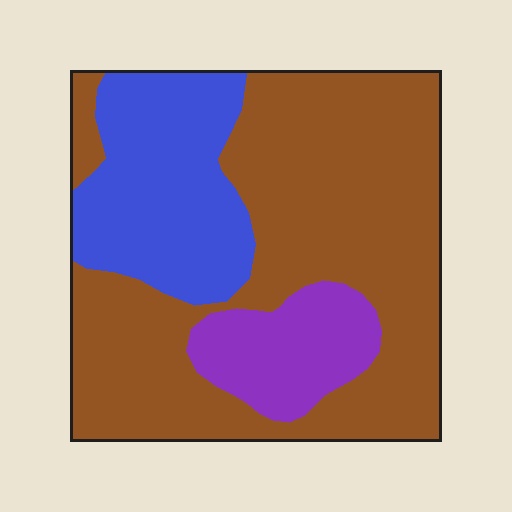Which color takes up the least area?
Purple, at roughly 15%.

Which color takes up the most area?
Brown, at roughly 65%.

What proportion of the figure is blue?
Blue covers around 25% of the figure.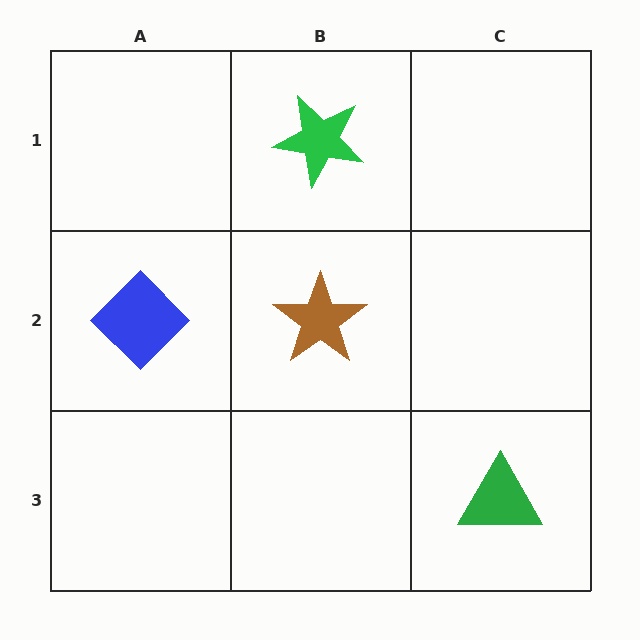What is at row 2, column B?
A brown star.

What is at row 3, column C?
A green triangle.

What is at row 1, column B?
A green star.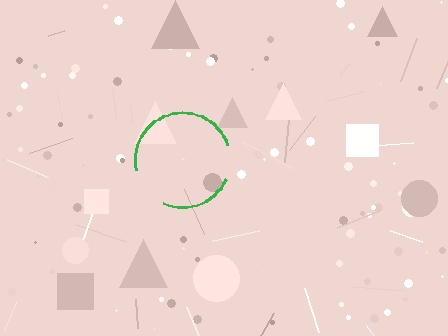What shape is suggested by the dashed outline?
The dashed outline suggests a circle.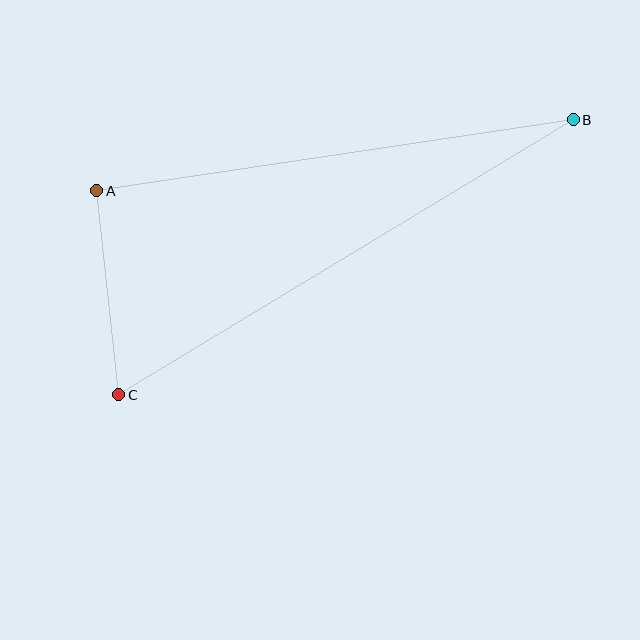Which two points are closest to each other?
Points A and C are closest to each other.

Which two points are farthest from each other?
Points B and C are farthest from each other.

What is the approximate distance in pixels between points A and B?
The distance between A and B is approximately 482 pixels.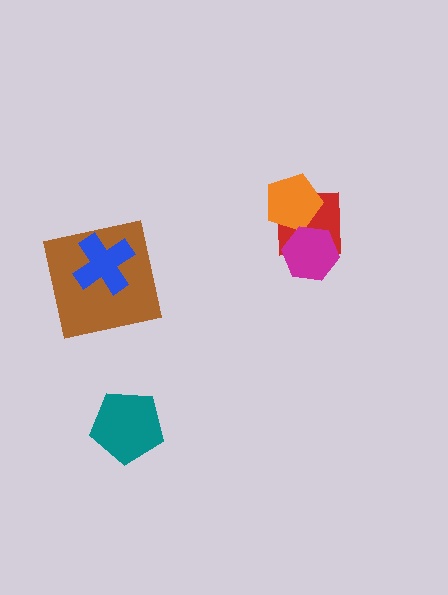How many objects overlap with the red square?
2 objects overlap with the red square.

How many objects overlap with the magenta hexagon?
2 objects overlap with the magenta hexagon.